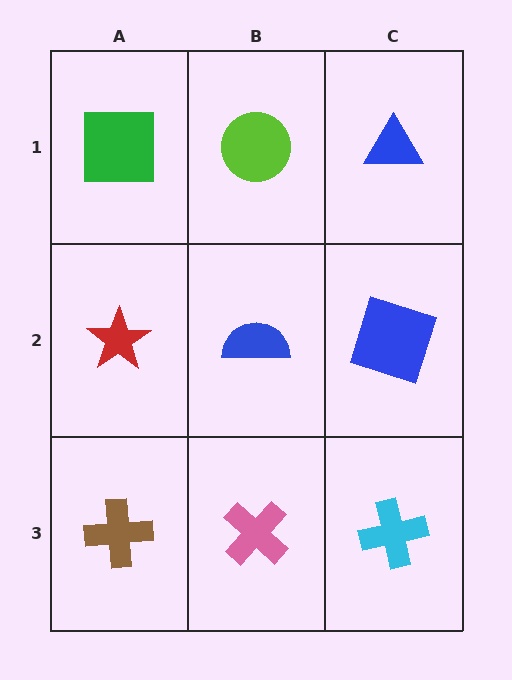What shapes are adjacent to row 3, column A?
A red star (row 2, column A), a pink cross (row 3, column B).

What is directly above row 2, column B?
A lime circle.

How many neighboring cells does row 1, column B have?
3.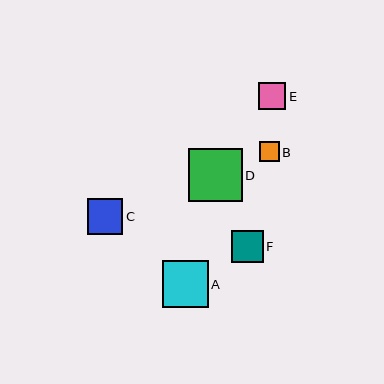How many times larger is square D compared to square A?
Square D is approximately 1.2 times the size of square A.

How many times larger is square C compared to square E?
Square C is approximately 1.3 times the size of square E.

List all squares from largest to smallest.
From largest to smallest: D, A, C, F, E, B.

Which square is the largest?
Square D is the largest with a size of approximately 54 pixels.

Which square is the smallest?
Square B is the smallest with a size of approximately 20 pixels.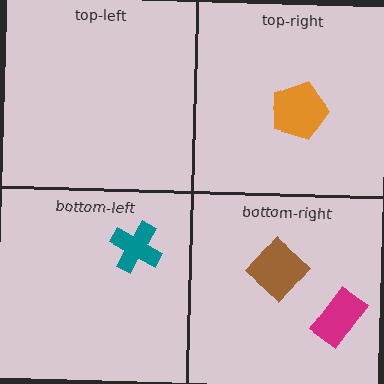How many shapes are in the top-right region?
1.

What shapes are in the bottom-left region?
The teal cross.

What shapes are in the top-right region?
The orange pentagon.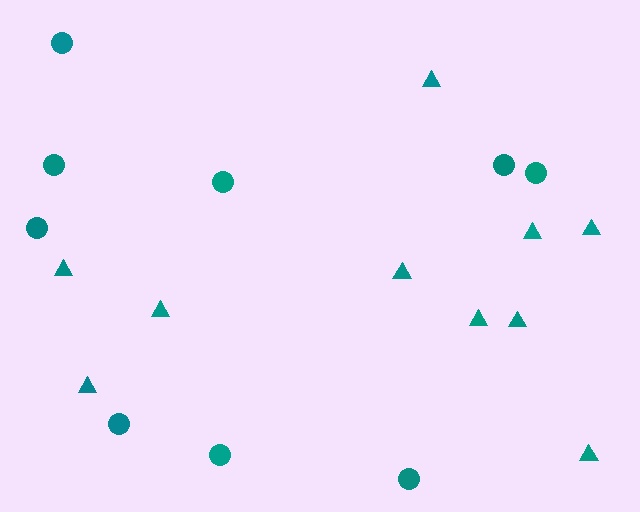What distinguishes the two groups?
There are 2 groups: one group of triangles (10) and one group of circles (9).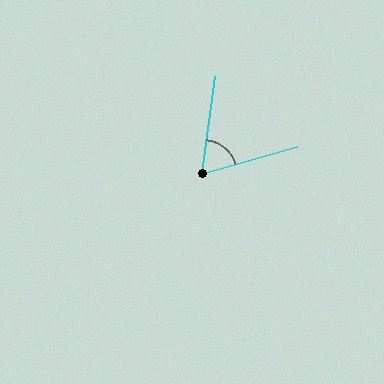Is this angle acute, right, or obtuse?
It is acute.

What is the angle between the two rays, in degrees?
Approximately 66 degrees.